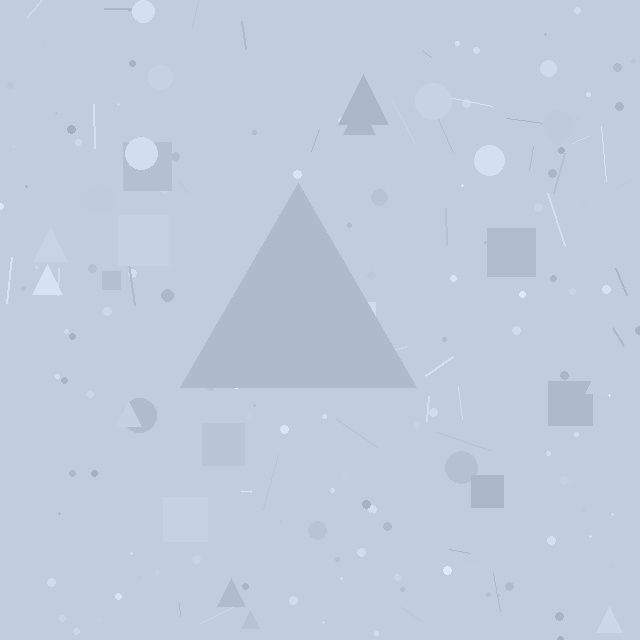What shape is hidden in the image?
A triangle is hidden in the image.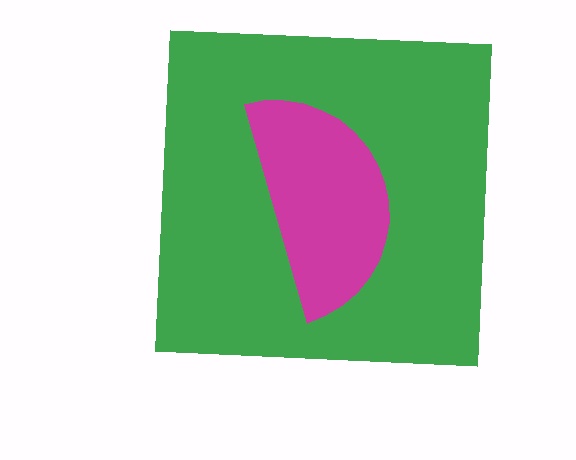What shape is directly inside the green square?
The magenta semicircle.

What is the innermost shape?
The magenta semicircle.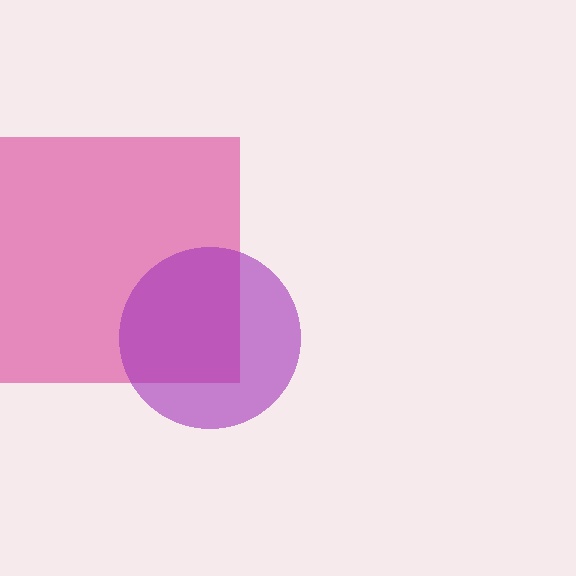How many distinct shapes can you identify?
There are 2 distinct shapes: a pink square, a purple circle.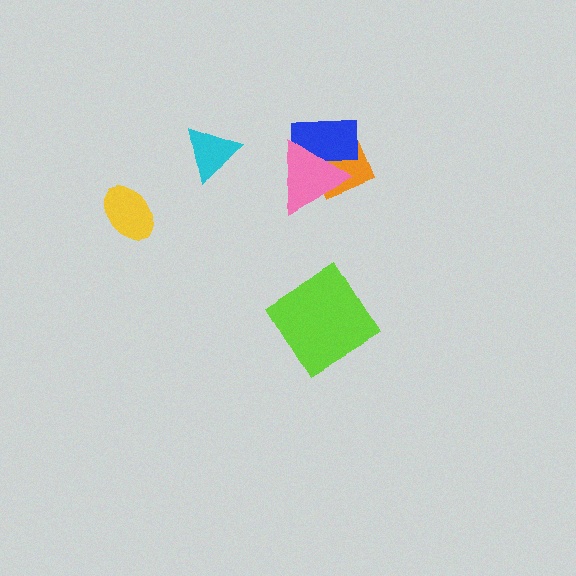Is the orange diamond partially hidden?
Yes, it is partially covered by another shape.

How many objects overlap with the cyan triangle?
0 objects overlap with the cyan triangle.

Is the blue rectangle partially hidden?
Yes, it is partially covered by another shape.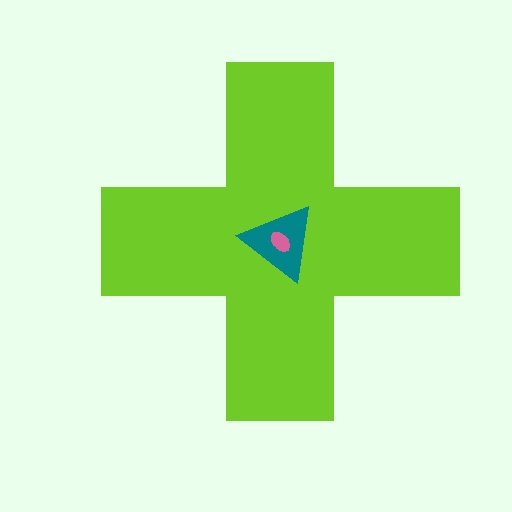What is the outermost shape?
The lime cross.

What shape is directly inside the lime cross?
The teal triangle.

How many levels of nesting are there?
3.